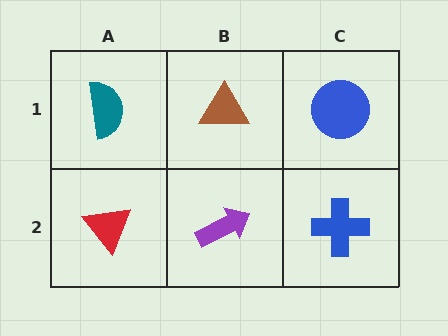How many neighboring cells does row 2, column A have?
2.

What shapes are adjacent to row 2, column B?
A brown triangle (row 1, column B), a red triangle (row 2, column A), a blue cross (row 2, column C).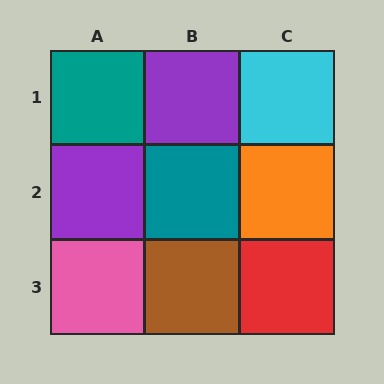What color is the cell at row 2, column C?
Orange.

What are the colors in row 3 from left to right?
Pink, brown, red.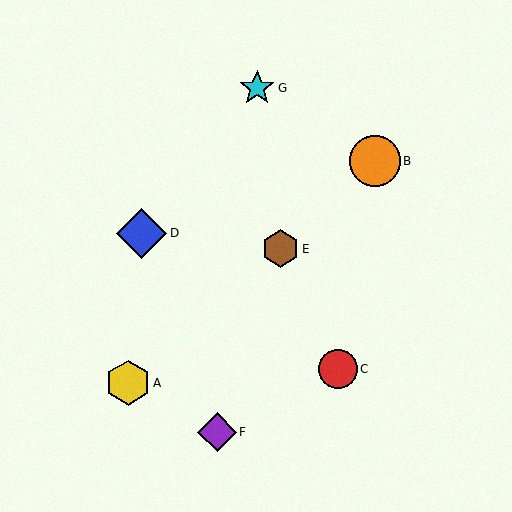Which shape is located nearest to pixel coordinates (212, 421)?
The purple diamond (labeled F) at (217, 432) is nearest to that location.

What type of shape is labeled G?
Shape G is a cyan star.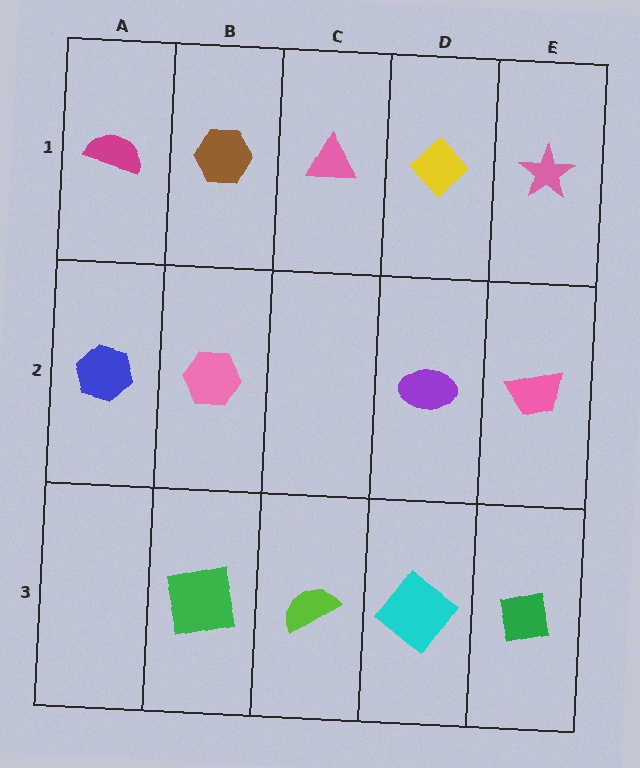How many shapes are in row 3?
4 shapes.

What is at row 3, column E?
A green square.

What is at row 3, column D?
A cyan diamond.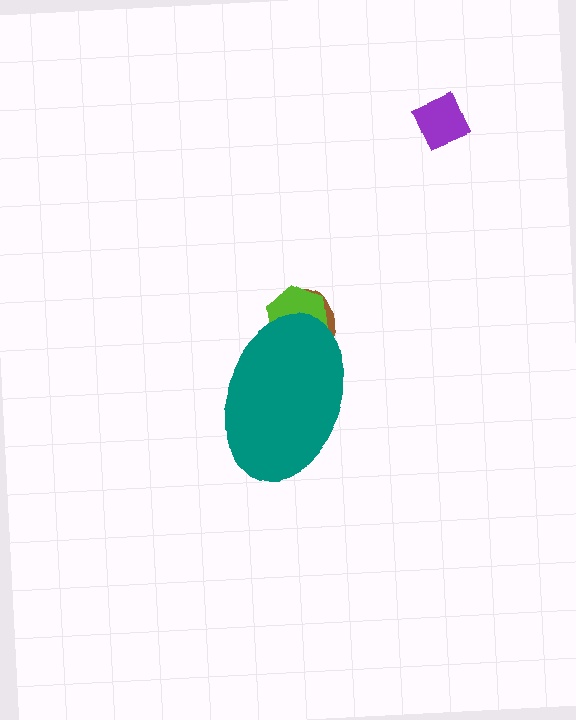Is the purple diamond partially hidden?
No, the purple diamond is fully visible.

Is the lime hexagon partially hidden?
Yes, the lime hexagon is partially hidden behind the teal ellipse.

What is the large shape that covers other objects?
A teal ellipse.